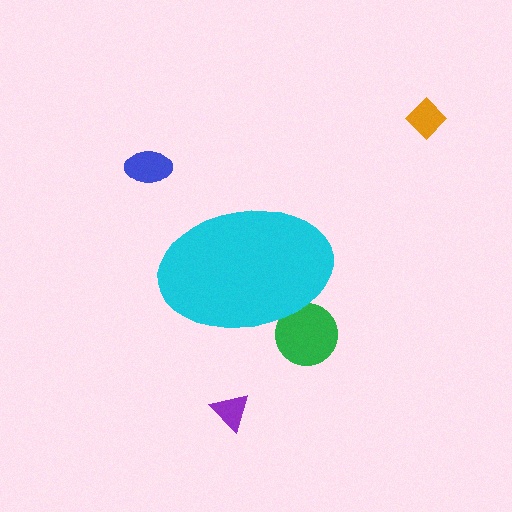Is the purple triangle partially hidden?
No, the purple triangle is fully visible.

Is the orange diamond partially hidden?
No, the orange diamond is fully visible.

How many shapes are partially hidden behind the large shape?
1 shape is partially hidden.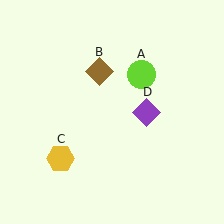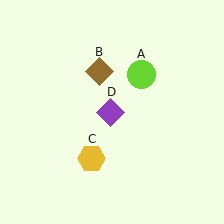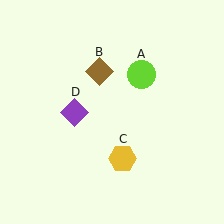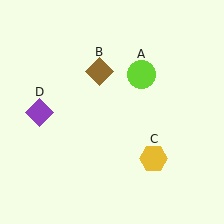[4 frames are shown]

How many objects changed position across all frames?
2 objects changed position: yellow hexagon (object C), purple diamond (object D).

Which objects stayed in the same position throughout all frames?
Lime circle (object A) and brown diamond (object B) remained stationary.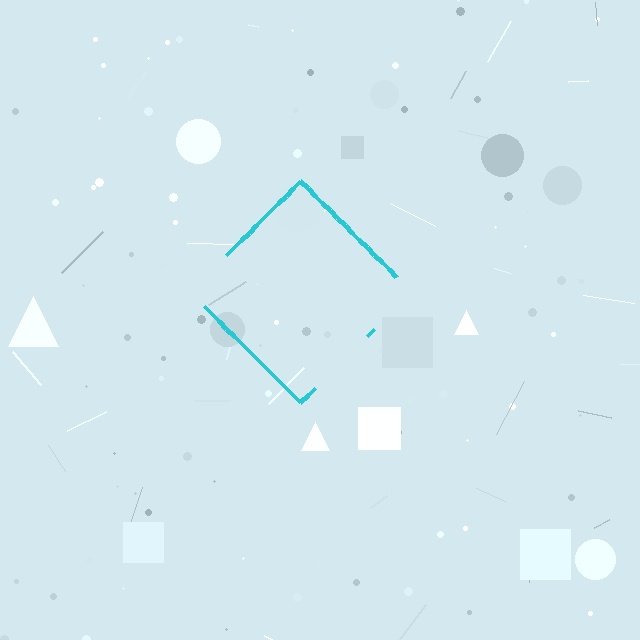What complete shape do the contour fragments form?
The contour fragments form a diamond.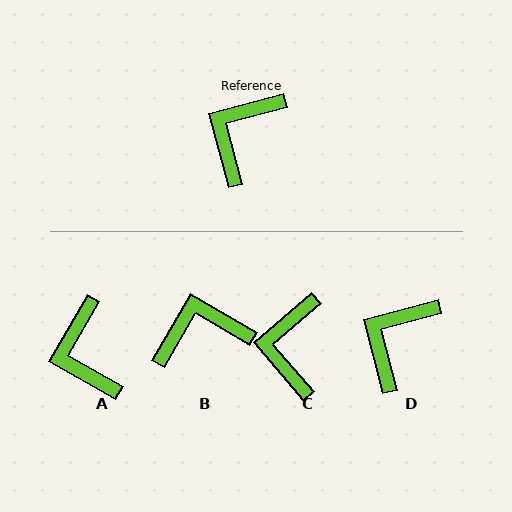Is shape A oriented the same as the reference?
No, it is off by about 46 degrees.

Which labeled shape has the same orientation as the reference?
D.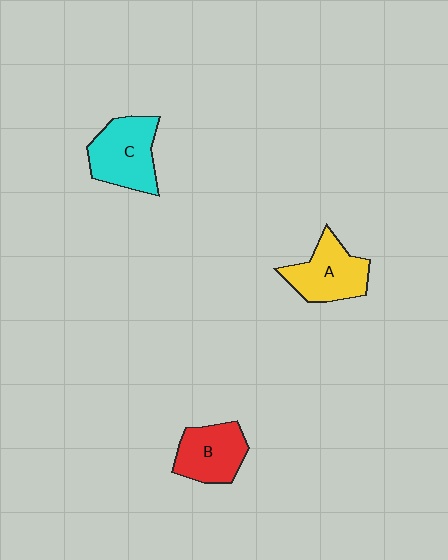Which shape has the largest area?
Shape C (cyan).